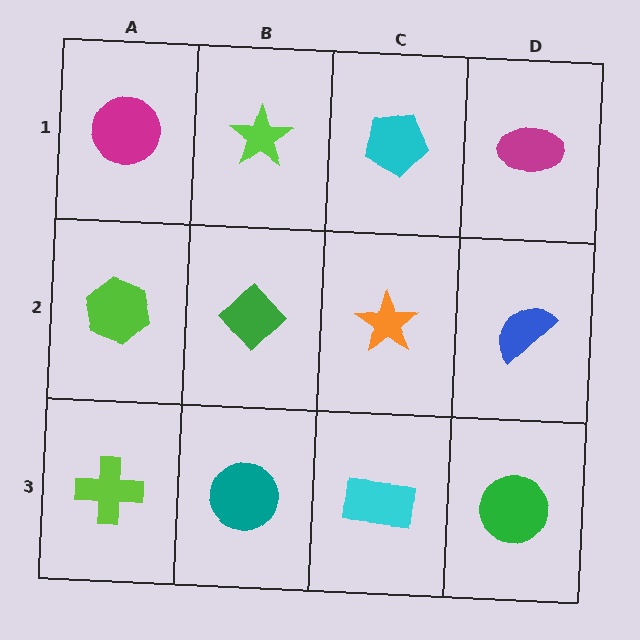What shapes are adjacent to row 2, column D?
A magenta ellipse (row 1, column D), a green circle (row 3, column D), an orange star (row 2, column C).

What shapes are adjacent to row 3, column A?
A lime hexagon (row 2, column A), a teal circle (row 3, column B).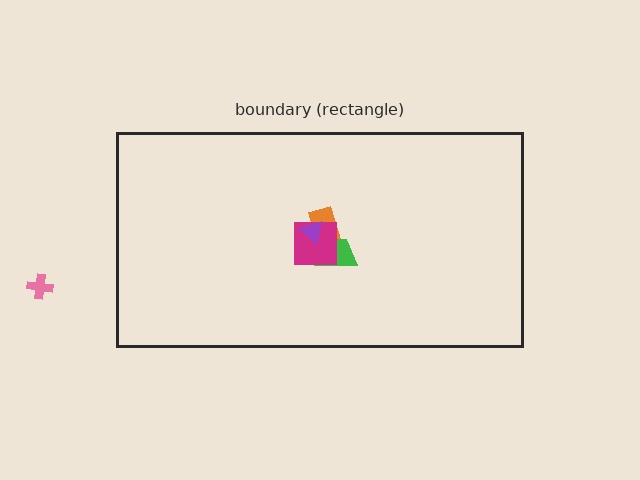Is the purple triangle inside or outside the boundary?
Inside.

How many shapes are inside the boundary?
5 inside, 1 outside.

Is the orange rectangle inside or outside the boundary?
Inside.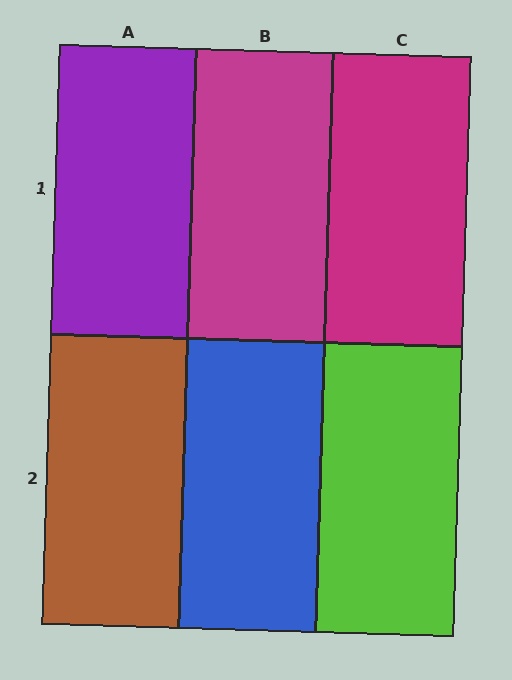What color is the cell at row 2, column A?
Brown.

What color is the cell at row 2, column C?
Lime.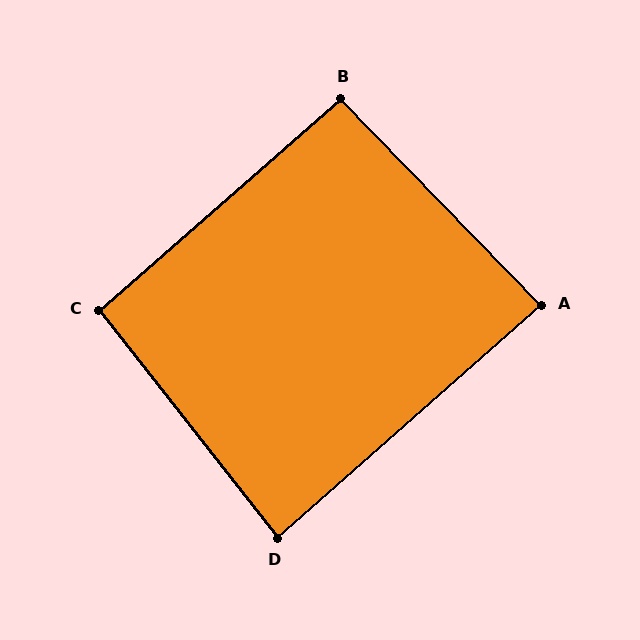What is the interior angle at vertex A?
Approximately 87 degrees (approximately right).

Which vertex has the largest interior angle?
B, at approximately 93 degrees.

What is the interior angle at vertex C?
Approximately 93 degrees (approximately right).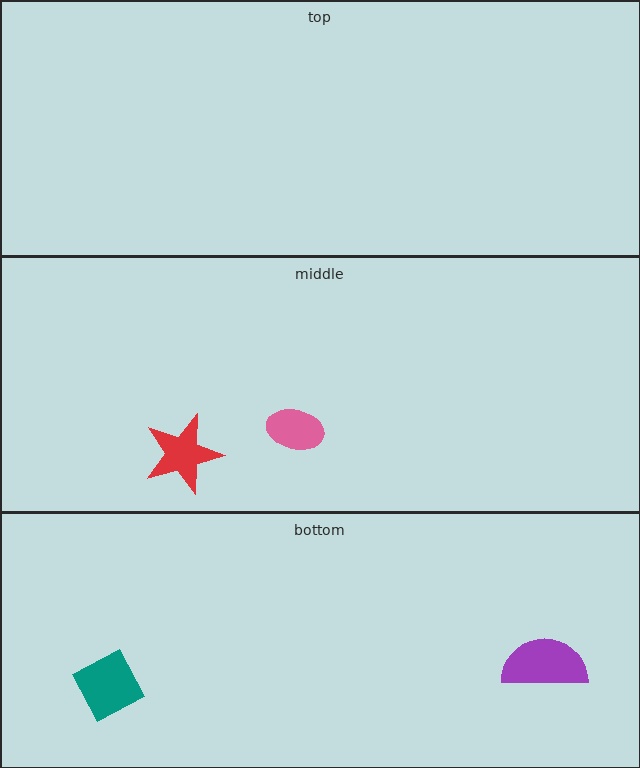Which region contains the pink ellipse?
The middle region.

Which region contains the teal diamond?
The bottom region.